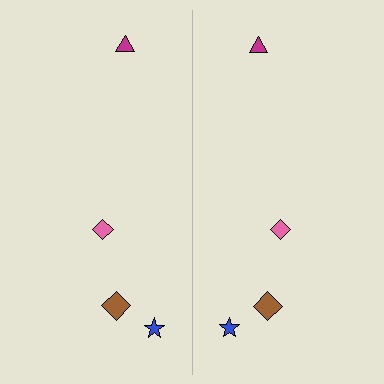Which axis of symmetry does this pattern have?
The pattern has a vertical axis of symmetry running through the center of the image.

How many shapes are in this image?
There are 8 shapes in this image.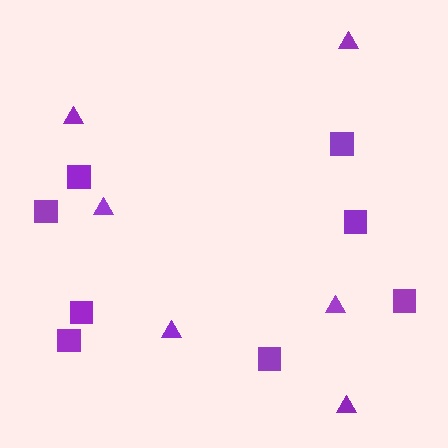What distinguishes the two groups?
There are 2 groups: one group of triangles (6) and one group of squares (8).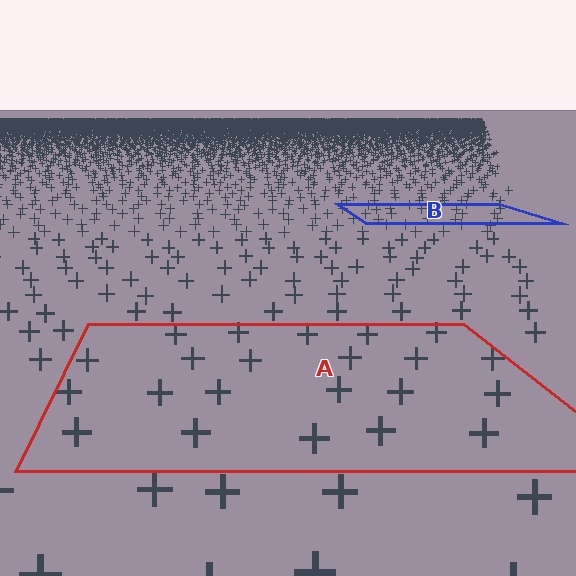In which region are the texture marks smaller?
The texture marks are smaller in region B, because it is farther away.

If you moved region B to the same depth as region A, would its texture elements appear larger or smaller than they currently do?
They would appear larger. At a closer depth, the same texture elements are projected at a bigger on-screen size.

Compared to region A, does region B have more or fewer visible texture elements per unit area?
Region B has more texture elements per unit area — they are packed more densely because it is farther away.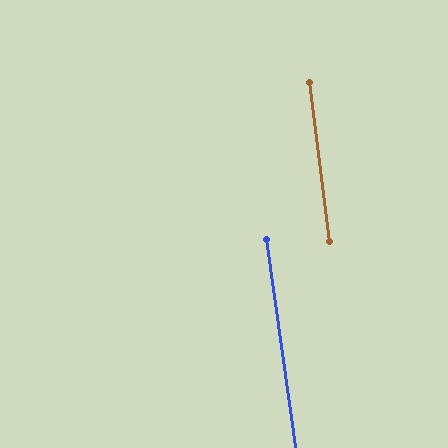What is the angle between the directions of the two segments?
Approximately 1 degree.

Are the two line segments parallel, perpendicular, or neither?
Parallel — their directions differ by only 1.0°.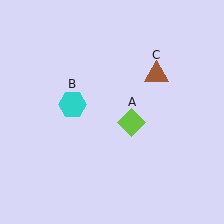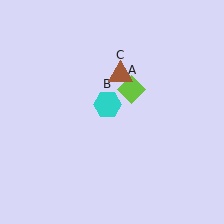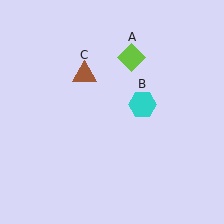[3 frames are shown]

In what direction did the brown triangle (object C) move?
The brown triangle (object C) moved left.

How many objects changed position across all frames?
3 objects changed position: lime diamond (object A), cyan hexagon (object B), brown triangle (object C).